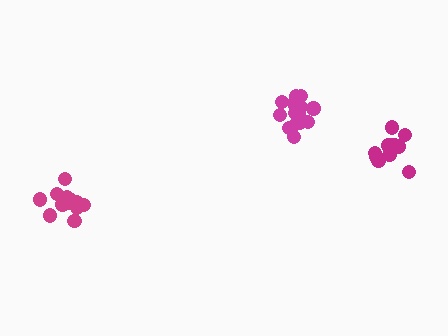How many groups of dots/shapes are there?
There are 3 groups.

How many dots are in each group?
Group 1: 13 dots, Group 2: 13 dots, Group 3: 19 dots (45 total).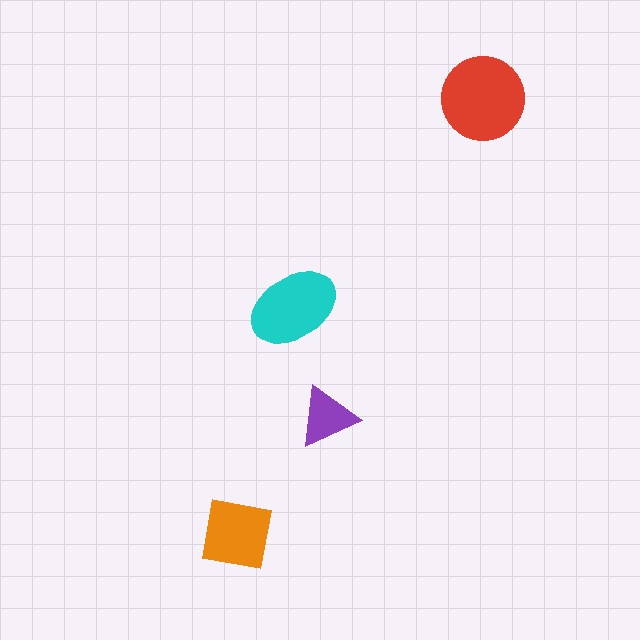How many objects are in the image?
There are 4 objects in the image.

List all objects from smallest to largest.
The purple triangle, the orange square, the cyan ellipse, the red circle.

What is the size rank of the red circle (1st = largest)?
1st.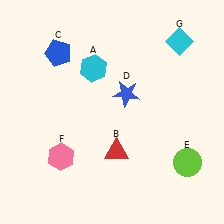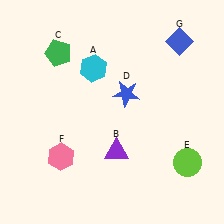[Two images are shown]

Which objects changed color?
B changed from red to purple. C changed from blue to green. G changed from cyan to blue.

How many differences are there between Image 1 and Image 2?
There are 3 differences between the two images.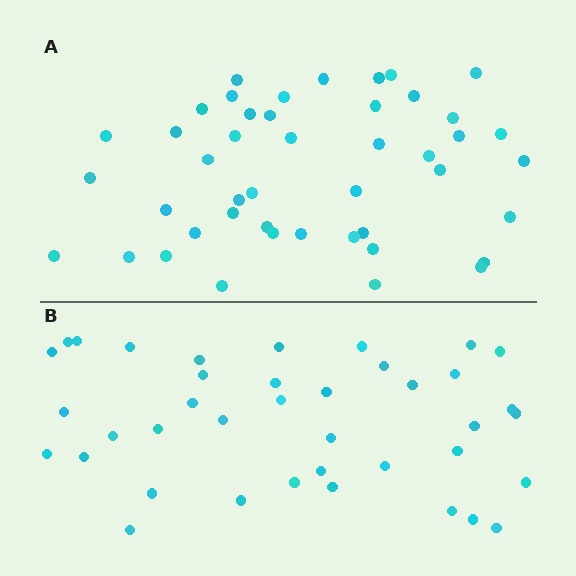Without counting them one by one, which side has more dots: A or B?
Region A (the top region) has more dots.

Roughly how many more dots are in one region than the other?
Region A has about 6 more dots than region B.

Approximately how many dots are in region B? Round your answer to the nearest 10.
About 40 dots. (The exact count is 39, which rounds to 40.)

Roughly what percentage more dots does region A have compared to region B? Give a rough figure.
About 15% more.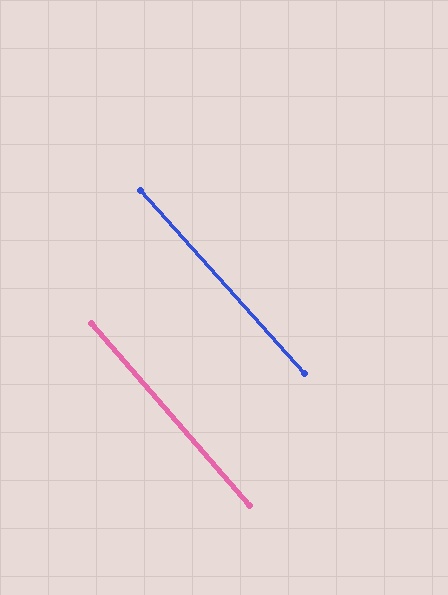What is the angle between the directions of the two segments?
Approximately 1 degree.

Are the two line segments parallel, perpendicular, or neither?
Parallel — their directions differ by only 0.9°.